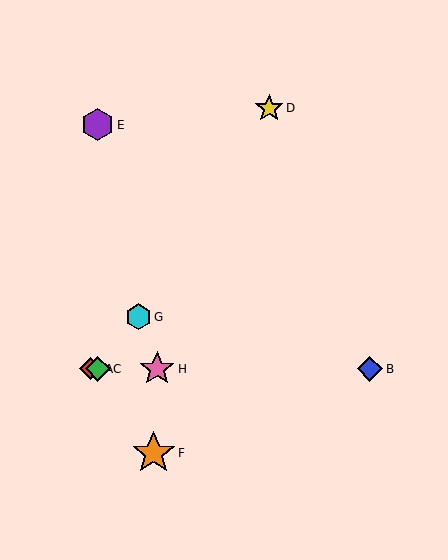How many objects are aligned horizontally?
4 objects (A, B, C, H) are aligned horizontally.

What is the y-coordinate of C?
Object C is at y≈369.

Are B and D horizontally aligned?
No, B is at y≈369 and D is at y≈108.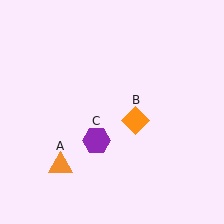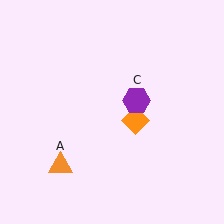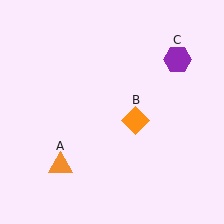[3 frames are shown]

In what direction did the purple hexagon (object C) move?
The purple hexagon (object C) moved up and to the right.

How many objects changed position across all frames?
1 object changed position: purple hexagon (object C).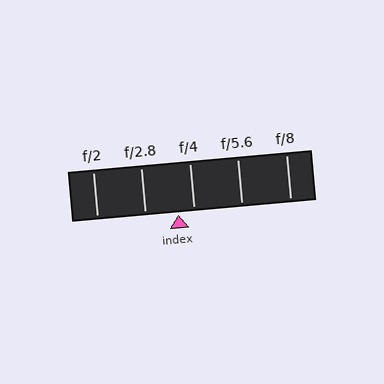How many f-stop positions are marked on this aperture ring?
There are 5 f-stop positions marked.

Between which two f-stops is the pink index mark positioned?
The index mark is between f/2.8 and f/4.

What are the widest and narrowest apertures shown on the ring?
The widest aperture shown is f/2 and the narrowest is f/8.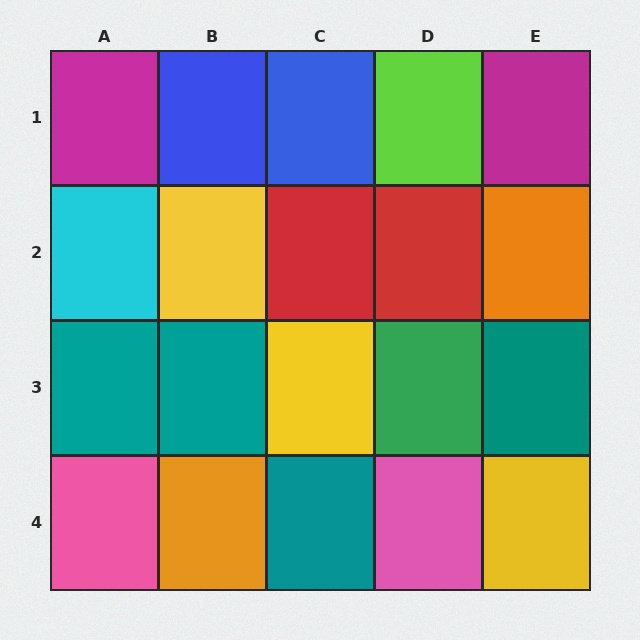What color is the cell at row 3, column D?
Green.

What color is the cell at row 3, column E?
Teal.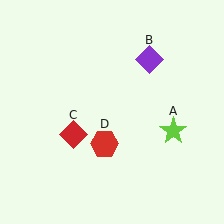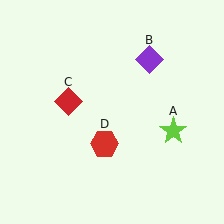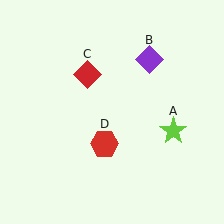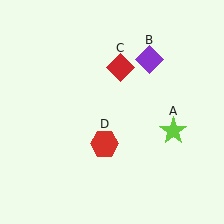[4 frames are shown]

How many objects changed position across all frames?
1 object changed position: red diamond (object C).